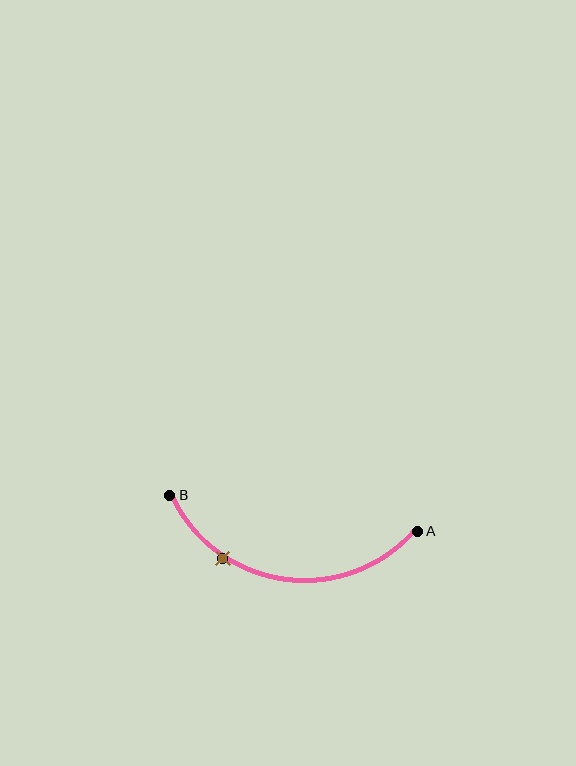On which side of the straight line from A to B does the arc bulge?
The arc bulges below the straight line connecting A and B.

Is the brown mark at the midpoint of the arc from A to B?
No. The brown mark lies on the arc but is closer to endpoint B. The arc midpoint would be at the point on the curve equidistant along the arc from both A and B.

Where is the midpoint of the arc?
The arc midpoint is the point on the curve farthest from the straight line joining A and B. It sits below that line.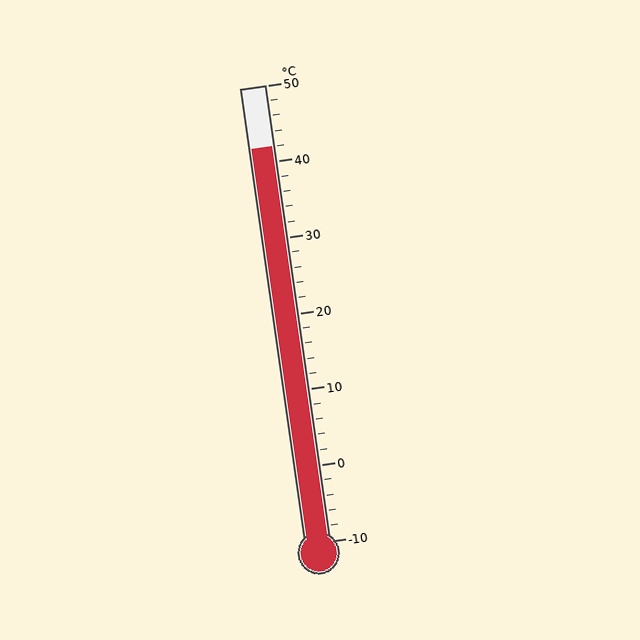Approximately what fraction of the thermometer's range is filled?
The thermometer is filled to approximately 85% of its range.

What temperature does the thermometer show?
The thermometer shows approximately 42°C.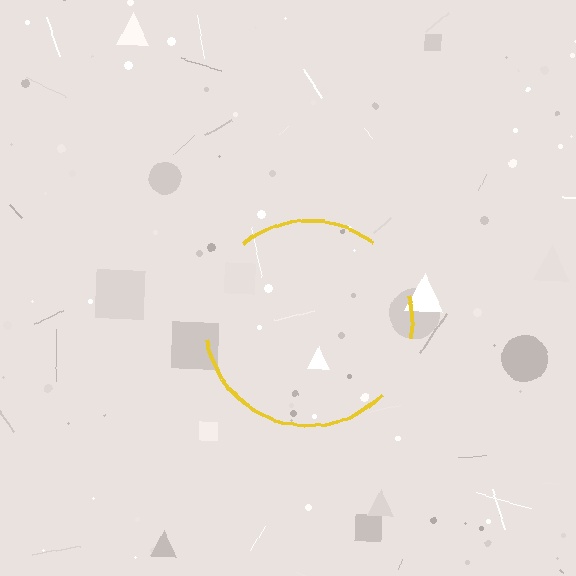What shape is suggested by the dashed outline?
The dashed outline suggests a circle.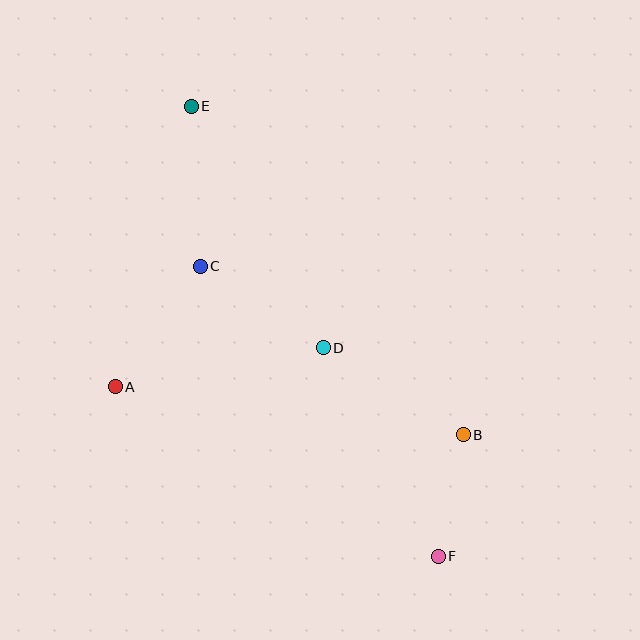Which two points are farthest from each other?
Points E and F are farthest from each other.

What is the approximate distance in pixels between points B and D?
The distance between B and D is approximately 165 pixels.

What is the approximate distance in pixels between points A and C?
The distance between A and C is approximately 148 pixels.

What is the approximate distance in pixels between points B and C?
The distance between B and C is approximately 312 pixels.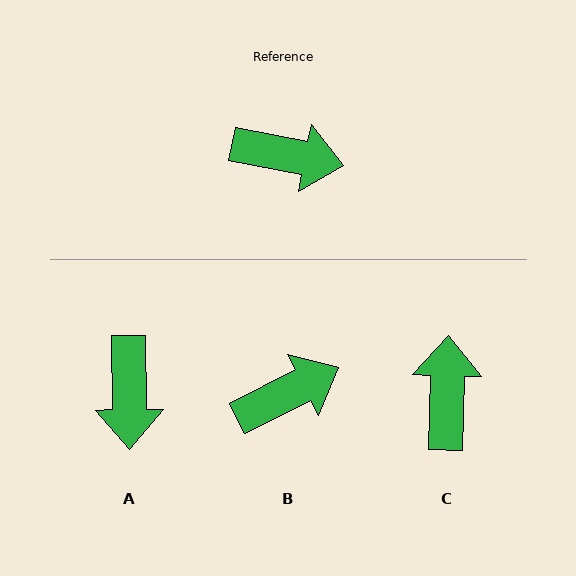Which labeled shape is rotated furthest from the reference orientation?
C, about 99 degrees away.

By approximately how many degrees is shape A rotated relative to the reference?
Approximately 79 degrees clockwise.